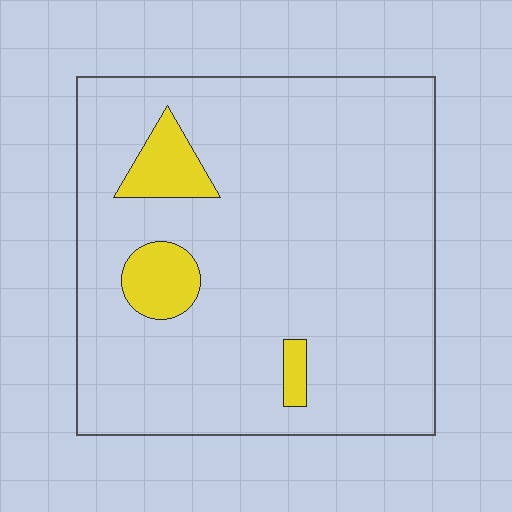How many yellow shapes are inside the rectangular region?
3.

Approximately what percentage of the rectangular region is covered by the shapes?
Approximately 10%.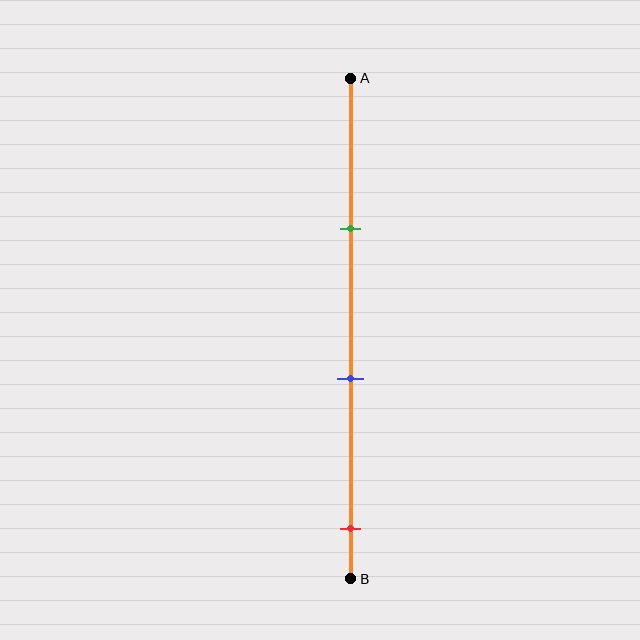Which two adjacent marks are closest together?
The green and blue marks are the closest adjacent pair.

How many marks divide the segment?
There are 3 marks dividing the segment.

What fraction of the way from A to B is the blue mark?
The blue mark is approximately 60% (0.6) of the way from A to B.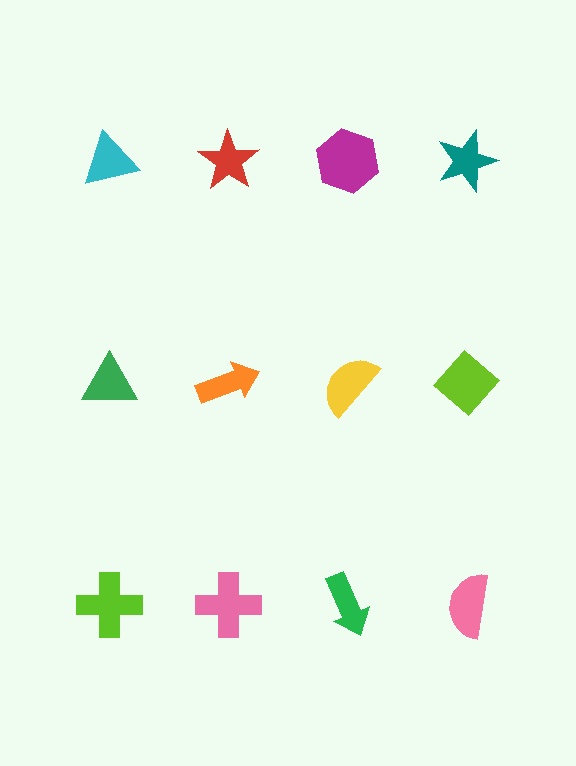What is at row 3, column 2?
A pink cross.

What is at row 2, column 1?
A green triangle.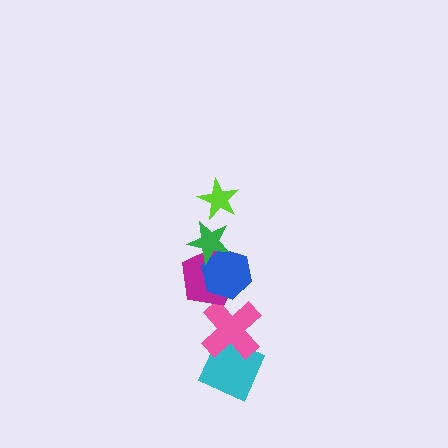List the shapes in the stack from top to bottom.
From top to bottom: the lime star, the green star, the blue hexagon, the magenta pentagon, the pink cross, the cyan diamond.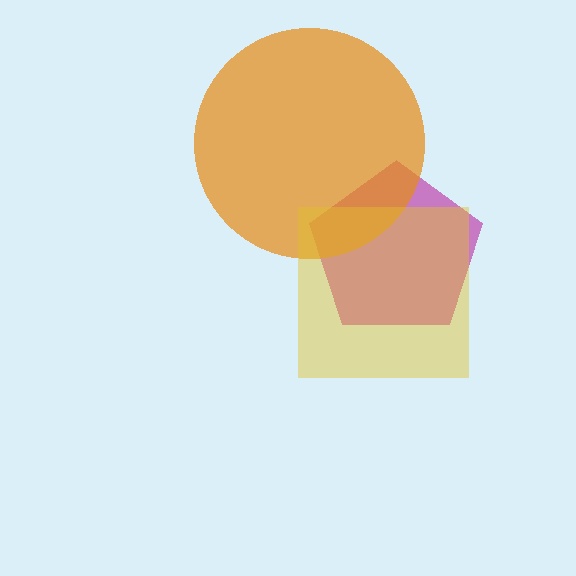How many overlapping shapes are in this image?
There are 3 overlapping shapes in the image.